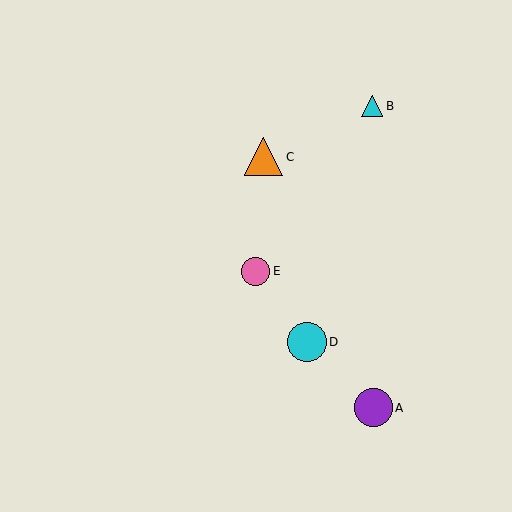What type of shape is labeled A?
Shape A is a purple circle.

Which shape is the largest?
The cyan circle (labeled D) is the largest.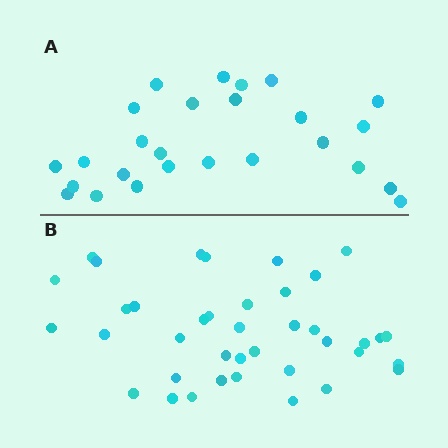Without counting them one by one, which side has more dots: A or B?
Region B (the bottom region) has more dots.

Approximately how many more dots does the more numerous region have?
Region B has approximately 15 more dots than region A.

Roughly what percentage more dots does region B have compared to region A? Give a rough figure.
About 50% more.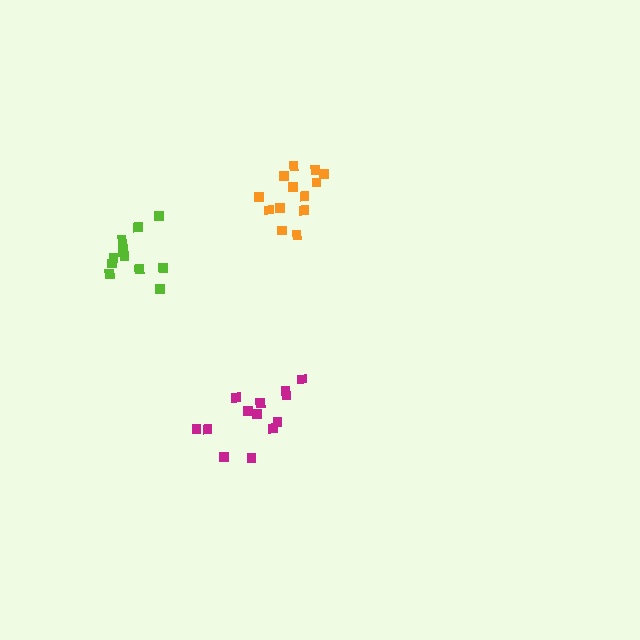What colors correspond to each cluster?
The clusters are colored: magenta, orange, lime.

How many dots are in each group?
Group 1: 13 dots, Group 2: 13 dots, Group 3: 12 dots (38 total).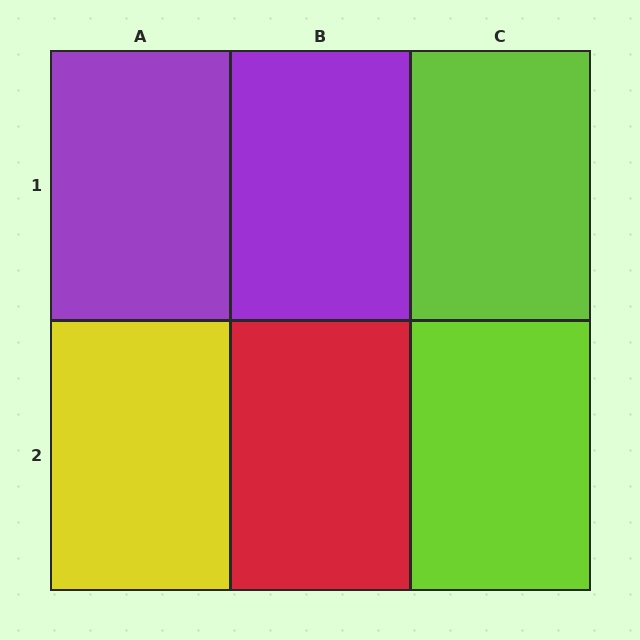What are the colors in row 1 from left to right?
Purple, purple, lime.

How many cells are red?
1 cell is red.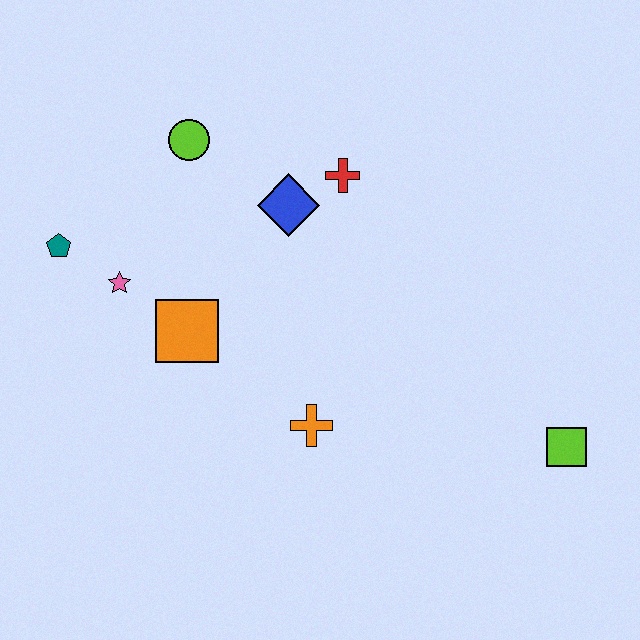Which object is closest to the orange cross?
The orange square is closest to the orange cross.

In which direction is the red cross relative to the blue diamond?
The red cross is to the right of the blue diamond.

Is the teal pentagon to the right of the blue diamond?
No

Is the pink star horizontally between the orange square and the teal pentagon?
Yes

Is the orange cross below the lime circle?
Yes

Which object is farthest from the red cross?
The lime square is farthest from the red cross.